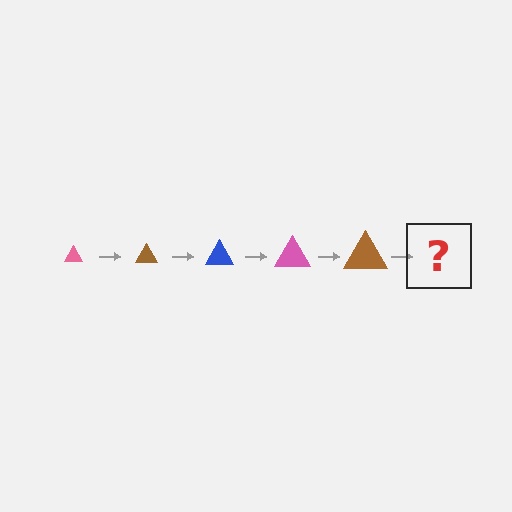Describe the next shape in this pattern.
It should be a blue triangle, larger than the previous one.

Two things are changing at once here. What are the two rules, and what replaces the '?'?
The two rules are that the triangle grows larger each step and the color cycles through pink, brown, and blue. The '?' should be a blue triangle, larger than the previous one.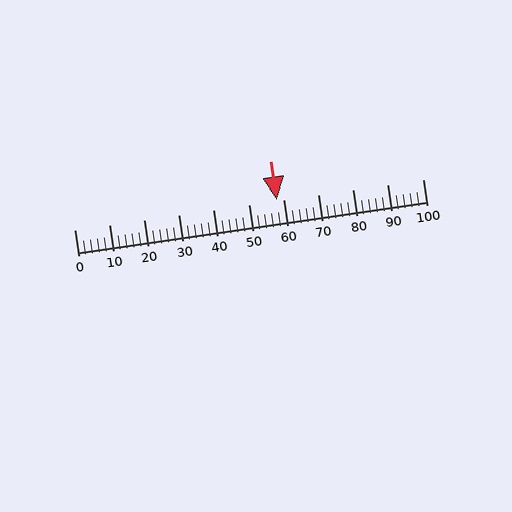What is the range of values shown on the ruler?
The ruler shows values from 0 to 100.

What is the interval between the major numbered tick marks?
The major tick marks are spaced 10 units apart.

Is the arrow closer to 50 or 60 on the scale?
The arrow is closer to 60.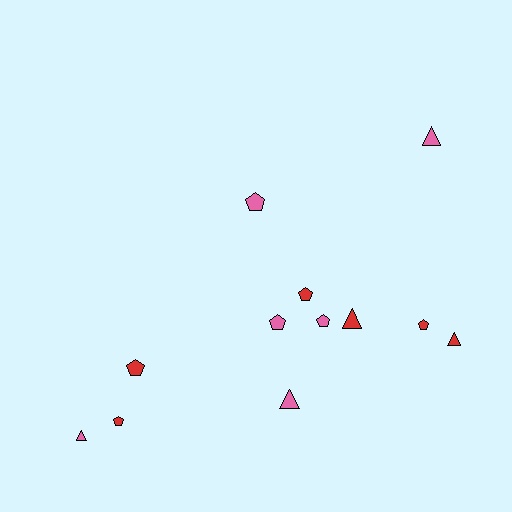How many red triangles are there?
There are 2 red triangles.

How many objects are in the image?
There are 12 objects.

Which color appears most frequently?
Pink, with 6 objects.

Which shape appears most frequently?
Pentagon, with 7 objects.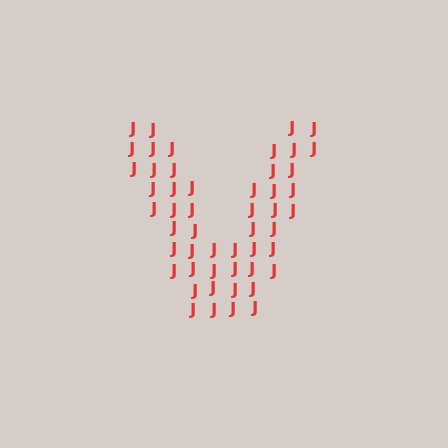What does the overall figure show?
The overall figure shows the letter V.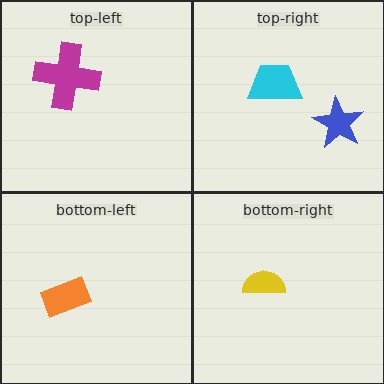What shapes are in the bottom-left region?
The orange rectangle.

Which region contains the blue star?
The top-right region.